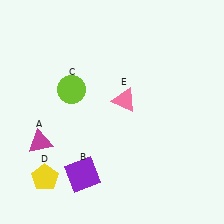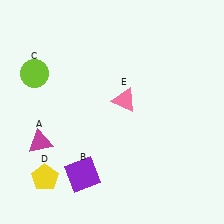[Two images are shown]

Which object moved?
The lime circle (C) moved left.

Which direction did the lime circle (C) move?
The lime circle (C) moved left.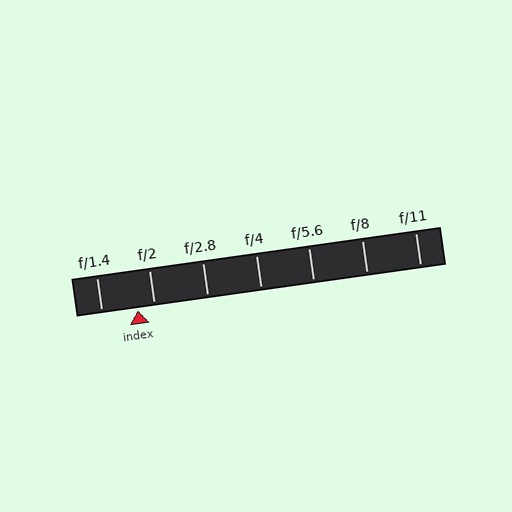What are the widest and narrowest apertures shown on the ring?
The widest aperture shown is f/1.4 and the narrowest is f/11.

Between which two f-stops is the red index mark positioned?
The index mark is between f/1.4 and f/2.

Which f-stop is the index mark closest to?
The index mark is closest to f/2.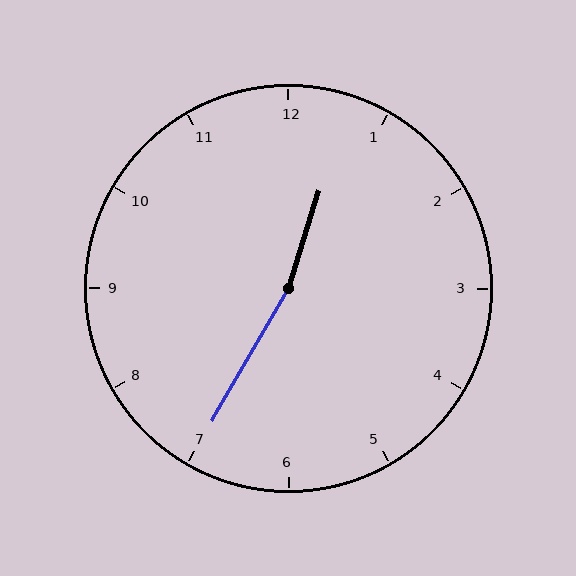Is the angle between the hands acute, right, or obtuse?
It is obtuse.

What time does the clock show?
12:35.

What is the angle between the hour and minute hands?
Approximately 168 degrees.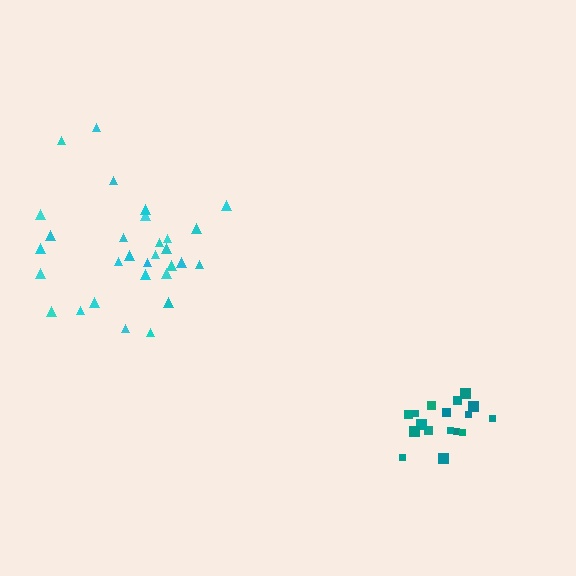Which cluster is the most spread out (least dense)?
Cyan.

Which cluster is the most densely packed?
Teal.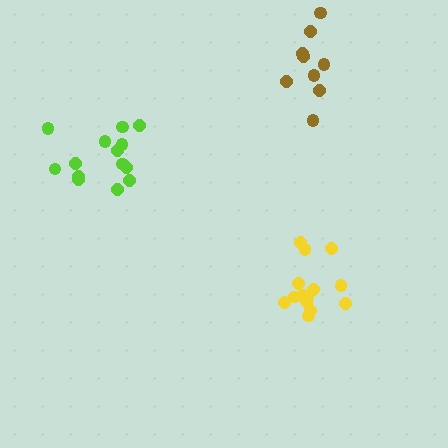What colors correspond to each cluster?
The clusters are colored: yellow, lime, brown.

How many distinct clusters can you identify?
There are 3 distinct clusters.